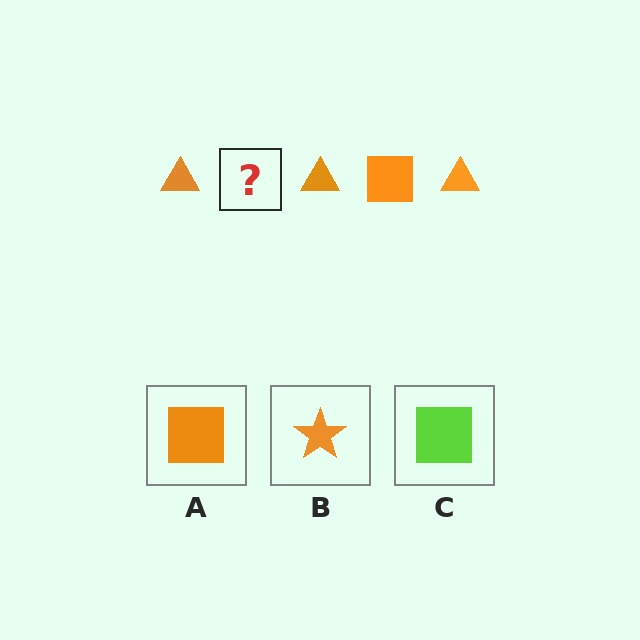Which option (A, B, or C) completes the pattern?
A.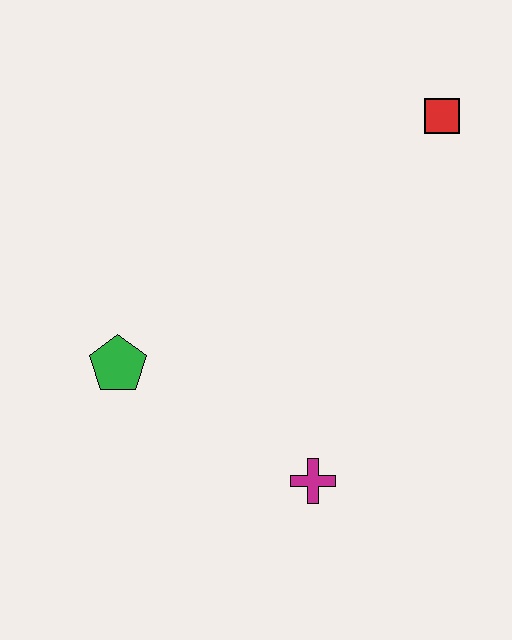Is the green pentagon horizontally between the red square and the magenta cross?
No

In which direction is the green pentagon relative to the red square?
The green pentagon is to the left of the red square.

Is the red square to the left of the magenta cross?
No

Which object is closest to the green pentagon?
The magenta cross is closest to the green pentagon.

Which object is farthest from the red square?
The green pentagon is farthest from the red square.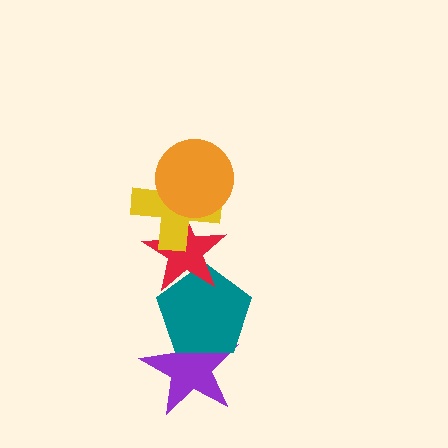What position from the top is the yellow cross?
The yellow cross is 2nd from the top.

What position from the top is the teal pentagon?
The teal pentagon is 4th from the top.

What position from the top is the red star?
The red star is 3rd from the top.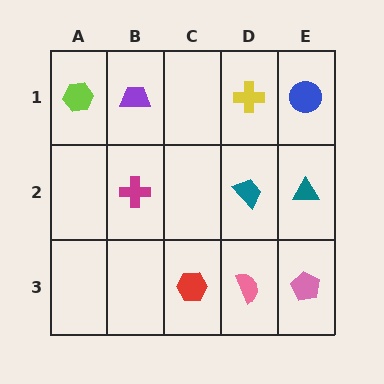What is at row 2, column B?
A magenta cross.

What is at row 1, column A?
A lime hexagon.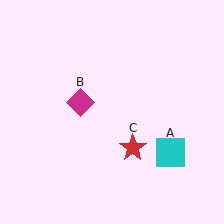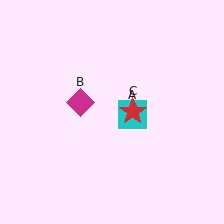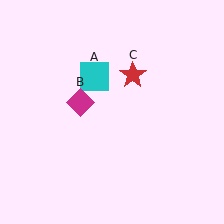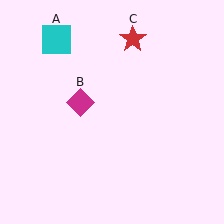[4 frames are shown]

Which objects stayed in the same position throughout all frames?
Magenta diamond (object B) remained stationary.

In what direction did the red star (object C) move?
The red star (object C) moved up.